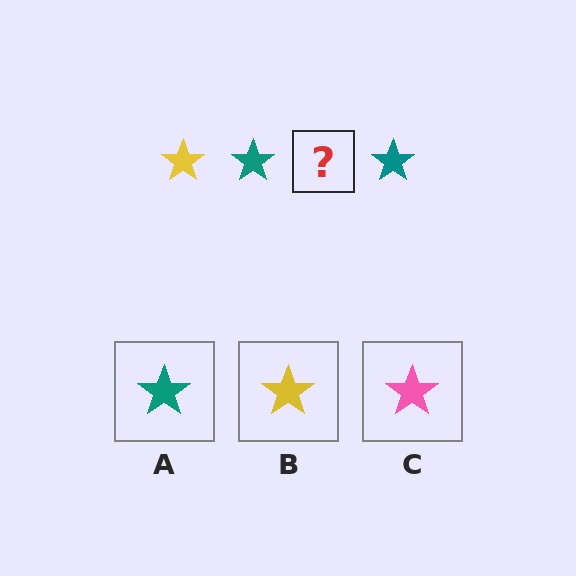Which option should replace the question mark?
Option B.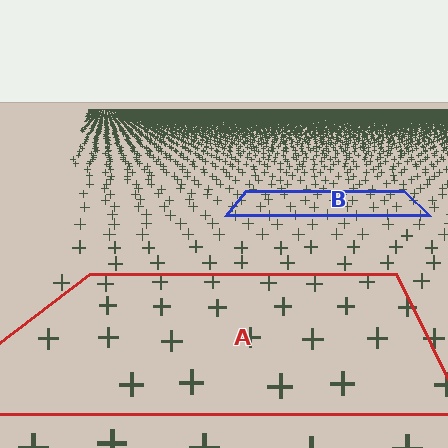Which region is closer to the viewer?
Region A is closer. The texture elements there are larger and more spread out.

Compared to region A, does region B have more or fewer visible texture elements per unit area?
Region B has more texture elements per unit area — they are packed more densely because it is farther away.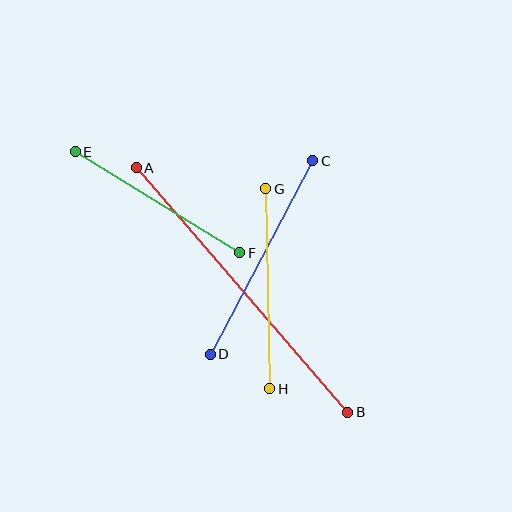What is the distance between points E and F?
The distance is approximately 193 pixels.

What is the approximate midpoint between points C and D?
The midpoint is at approximately (262, 258) pixels.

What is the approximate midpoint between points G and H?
The midpoint is at approximately (268, 289) pixels.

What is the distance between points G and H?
The distance is approximately 201 pixels.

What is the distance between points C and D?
The distance is approximately 219 pixels.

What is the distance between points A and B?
The distance is approximately 323 pixels.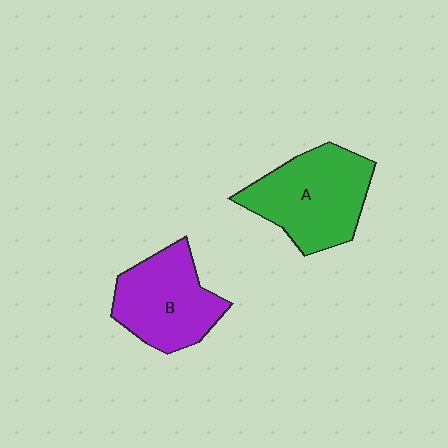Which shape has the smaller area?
Shape B (purple).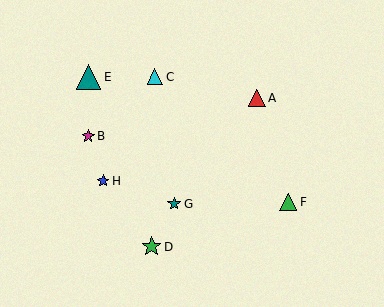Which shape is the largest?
The teal triangle (labeled E) is the largest.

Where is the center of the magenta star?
The center of the magenta star is at (88, 136).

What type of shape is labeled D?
Shape D is a green star.